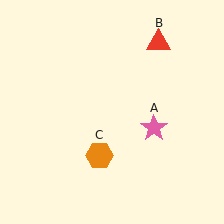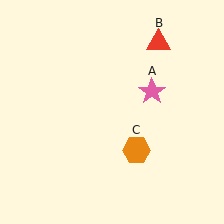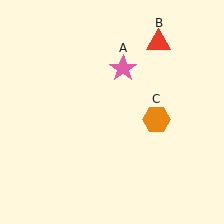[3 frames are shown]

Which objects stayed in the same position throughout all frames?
Red triangle (object B) remained stationary.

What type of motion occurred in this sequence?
The pink star (object A), orange hexagon (object C) rotated counterclockwise around the center of the scene.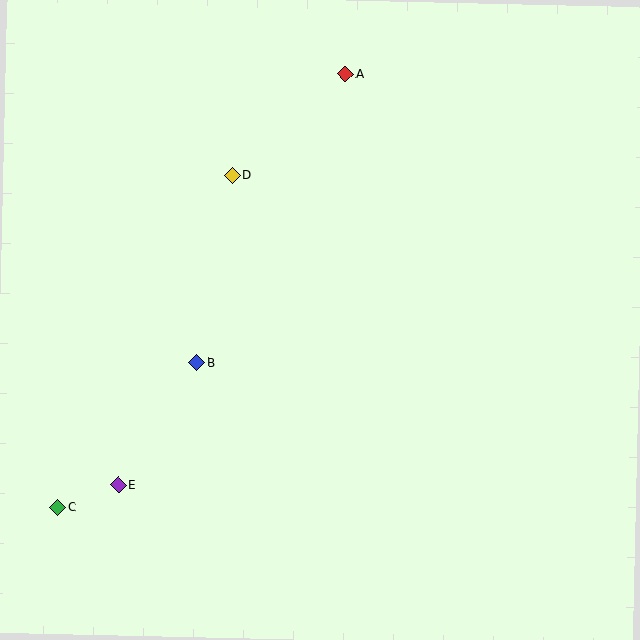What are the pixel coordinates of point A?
Point A is at (345, 74).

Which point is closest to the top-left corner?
Point D is closest to the top-left corner.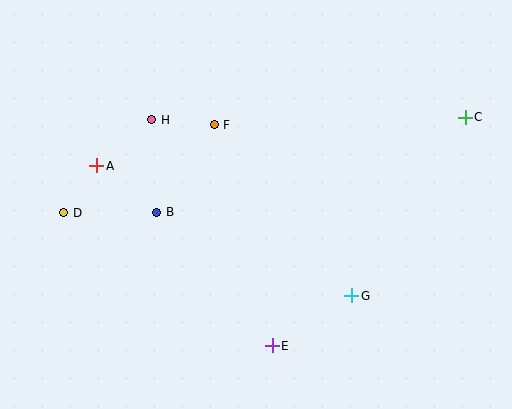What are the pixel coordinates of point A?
Point A is at (97, 166).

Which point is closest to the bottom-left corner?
Point D is closest to the bottom-left corner.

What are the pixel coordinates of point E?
Point E is at (272, 346).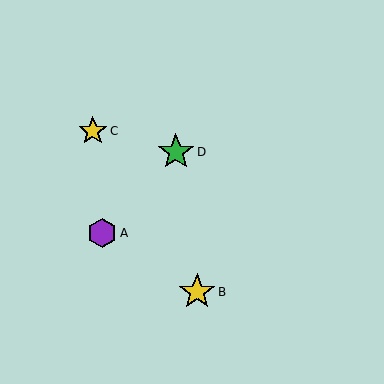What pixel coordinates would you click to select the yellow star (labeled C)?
Click at (93, 131) to select the yellow star C.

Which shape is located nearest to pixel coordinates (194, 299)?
The yellow star (labeled B) at (197, 292) is nearest to that location.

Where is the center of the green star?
The center of the green star is at (176, 152).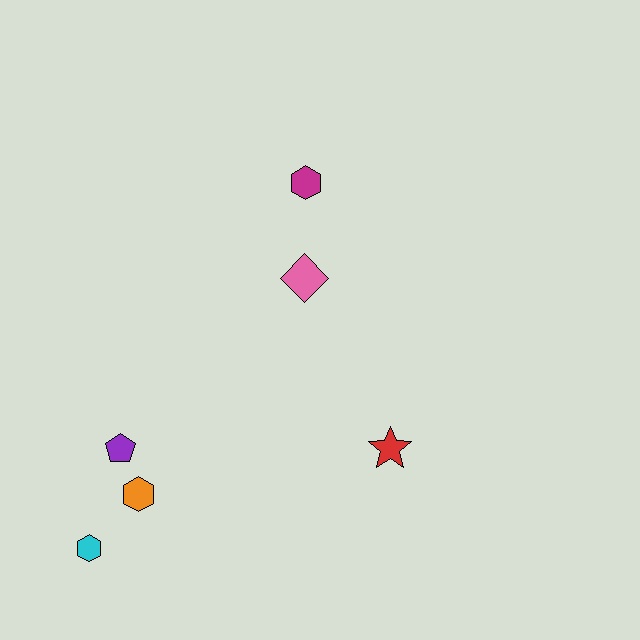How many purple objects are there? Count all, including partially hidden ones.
There is 1 purple object.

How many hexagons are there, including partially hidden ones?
There are 3 hexagons.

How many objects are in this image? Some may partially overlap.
There are 6 objects.